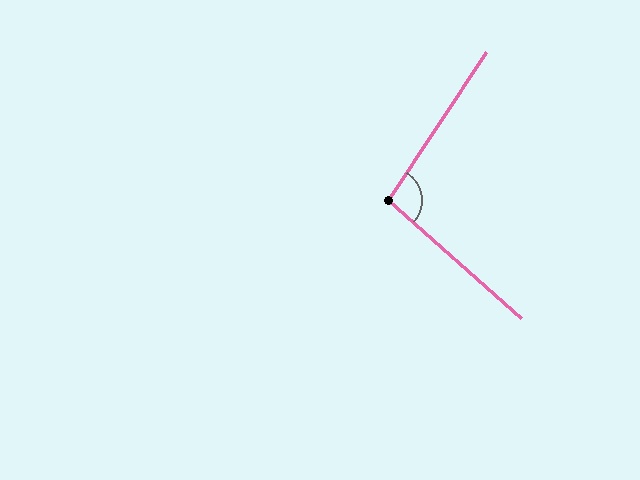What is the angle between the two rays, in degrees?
Approximately 98 degrees.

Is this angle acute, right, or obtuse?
It is obtuse.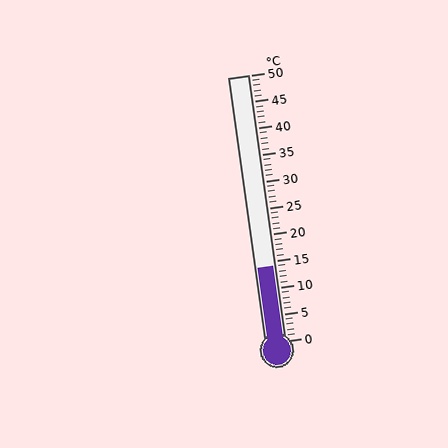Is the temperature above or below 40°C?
The temperature is below 40°C.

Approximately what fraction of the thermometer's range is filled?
The thermometer is filled to approximately 30% of its range.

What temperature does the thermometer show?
The thermometer shows approximately 14°C.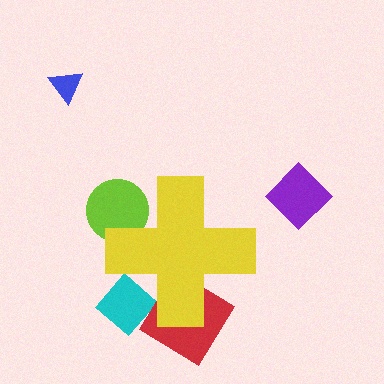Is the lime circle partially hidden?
Yes, the lime circle is partially hidden behind the yellow cross.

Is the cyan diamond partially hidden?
Yes, the cyan diamond is partially hidden behind the yellow cross.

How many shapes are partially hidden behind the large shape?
3 shapes are partially hidden.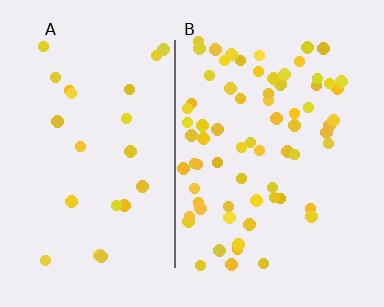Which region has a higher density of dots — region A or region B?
B (the right).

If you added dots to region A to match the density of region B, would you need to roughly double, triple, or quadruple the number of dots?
Approximately triple.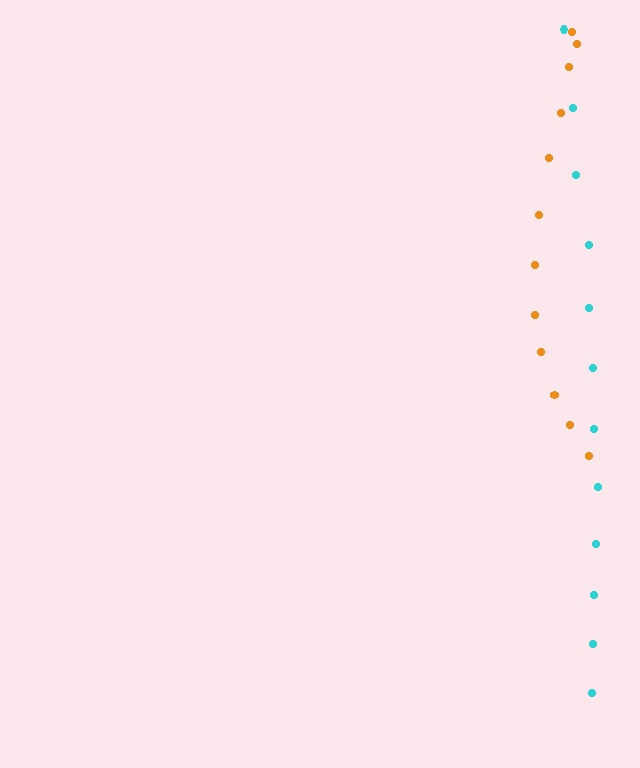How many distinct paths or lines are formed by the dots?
There are 2 distinct paths.